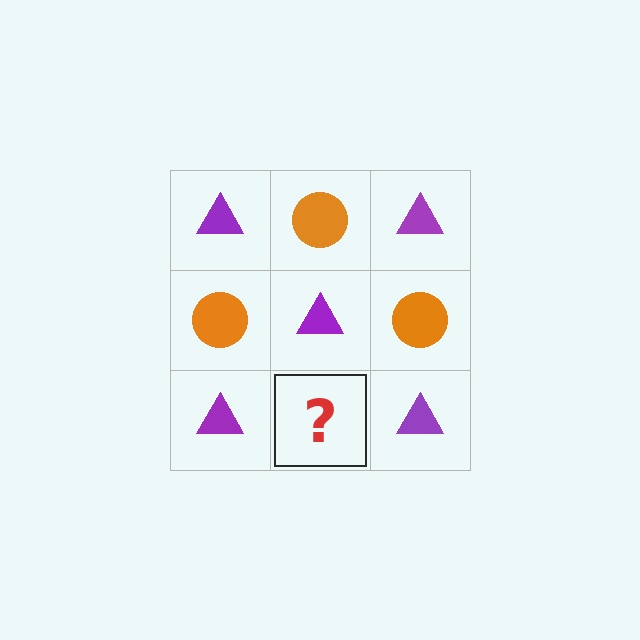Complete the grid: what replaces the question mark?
The question mark should be replaced with an orange circle.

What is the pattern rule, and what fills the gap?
The rule is that it alternates purple triangle and orange circle in a checkerboard pattern. The gap should be filled with an orange circle.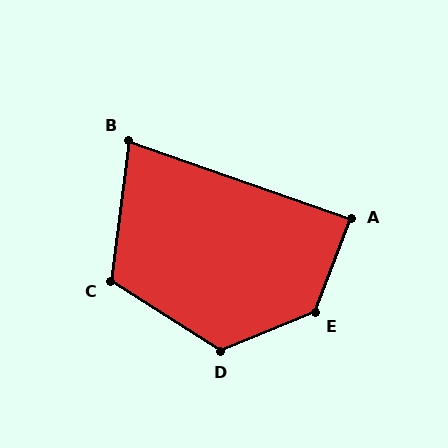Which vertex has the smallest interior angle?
B, at approximately 78 degrees.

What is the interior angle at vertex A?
Approximately 89 degrees (approximately right).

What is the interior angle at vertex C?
Approximately 115 degrees (obtuse).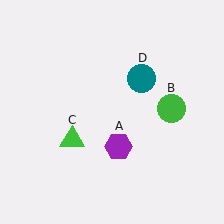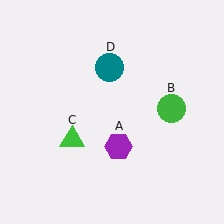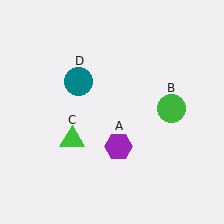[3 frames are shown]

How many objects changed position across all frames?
1 object changed position: teal circle (object D).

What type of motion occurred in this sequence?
The teal circle (object D) rotated counterclockwise around the center of the scene.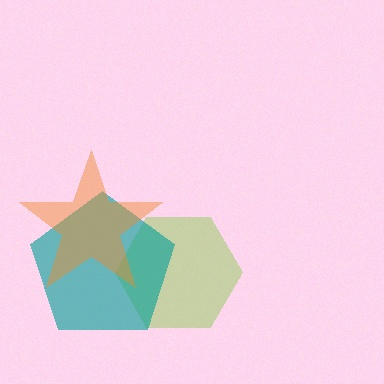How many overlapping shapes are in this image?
There are 3 overlapping shapes in the image.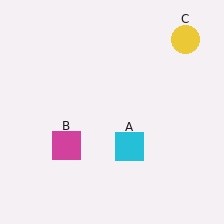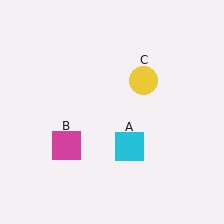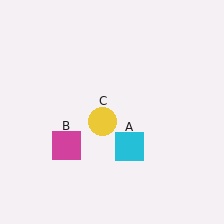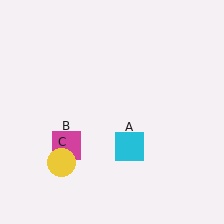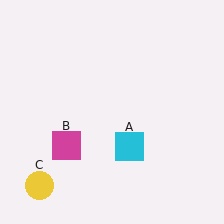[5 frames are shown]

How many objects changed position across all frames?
1 object changed position: yellow circle (object C).